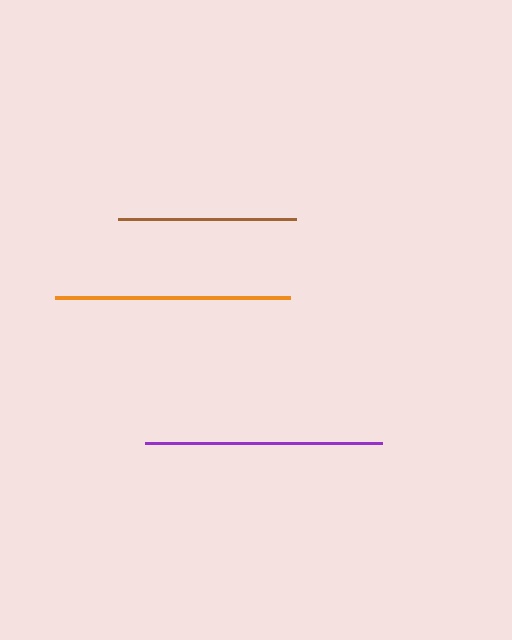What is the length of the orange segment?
The orange segment is approximately 235 pixels long.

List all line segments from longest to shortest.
From longest to shortest: purple, orange, brown.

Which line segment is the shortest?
The brown line is the shortest at approximately 178 pixels.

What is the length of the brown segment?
The brown segment is approximately 178 pixels long.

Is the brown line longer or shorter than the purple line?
The purple line is longer than the brown line.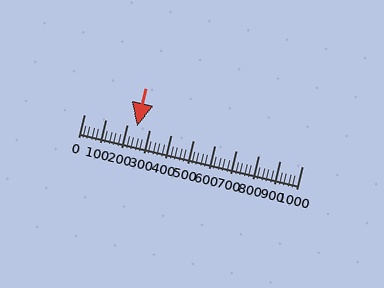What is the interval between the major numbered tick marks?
The major tick marks are spaced 100 units apart.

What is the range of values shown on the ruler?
The ruler shows values from 0 to 1000.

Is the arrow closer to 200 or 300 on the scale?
The arrow is closer to 200.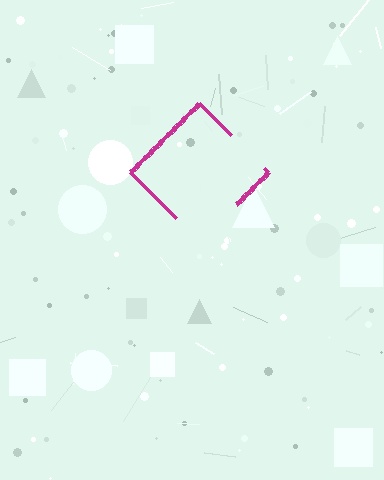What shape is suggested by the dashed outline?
The dashed outline suggests a diamond.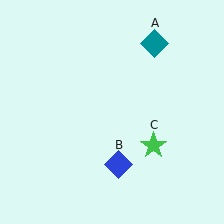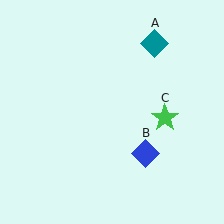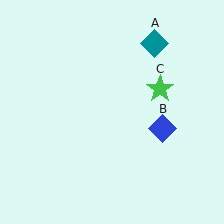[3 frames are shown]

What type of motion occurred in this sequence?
The blue diamond (object B), green star (object C) rotated counterclockwise around the center of the scene.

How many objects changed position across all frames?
2 objects changed position: blue diamond (object B), green star (object C).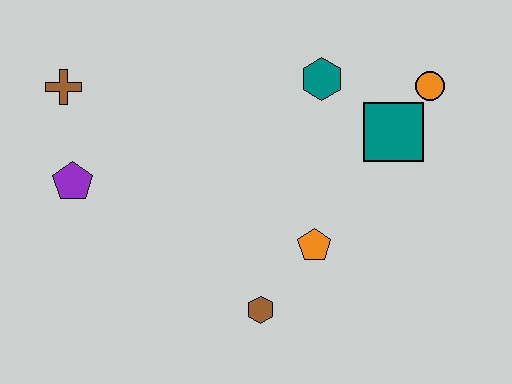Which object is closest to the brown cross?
The purple pentagon is closest to the brown cross.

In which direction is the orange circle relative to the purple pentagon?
The orange circle is to the right of the purple pentagon.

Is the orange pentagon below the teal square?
Yes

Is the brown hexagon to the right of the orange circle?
No